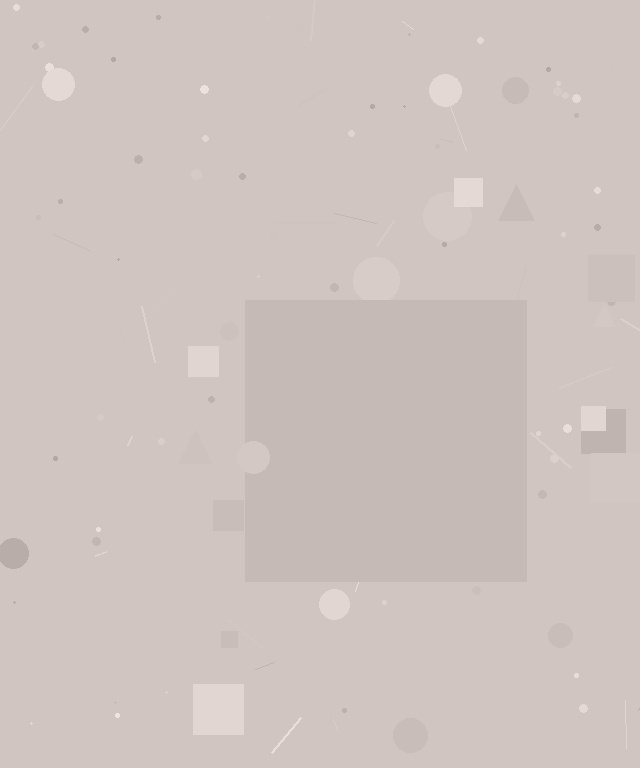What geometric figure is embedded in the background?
A square is embedded in the background.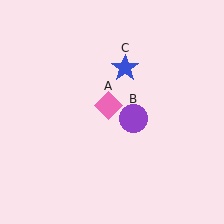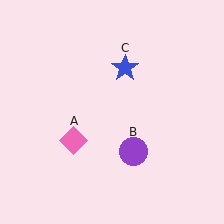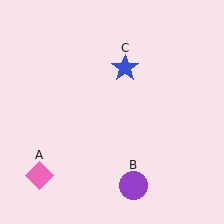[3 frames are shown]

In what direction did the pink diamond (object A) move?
The pink diamond (object A) moved down and to the left.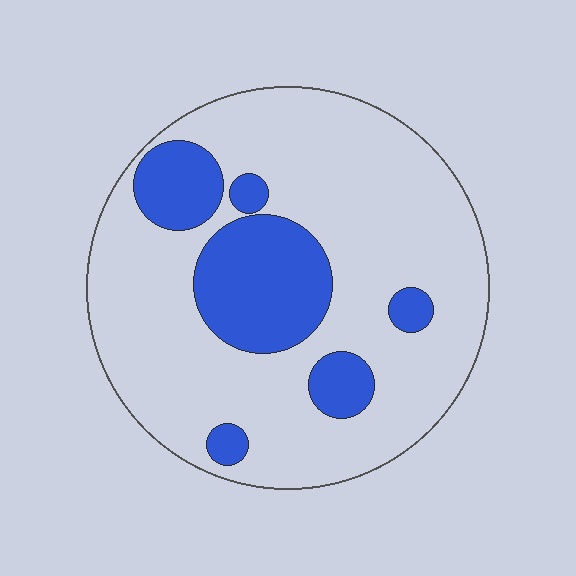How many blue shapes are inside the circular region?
6.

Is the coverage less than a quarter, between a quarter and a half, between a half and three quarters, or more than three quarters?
Less than a quarter.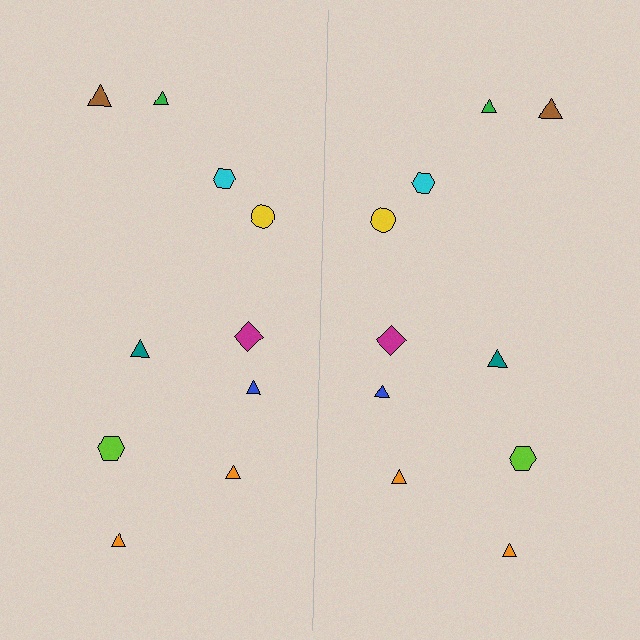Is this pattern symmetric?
Yes, this pattern has bilateral (reflection) symmetry.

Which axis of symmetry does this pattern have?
The pattern has a vertical axis of symmetry running through the center of the image.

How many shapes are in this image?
There are 20 shapes in this image.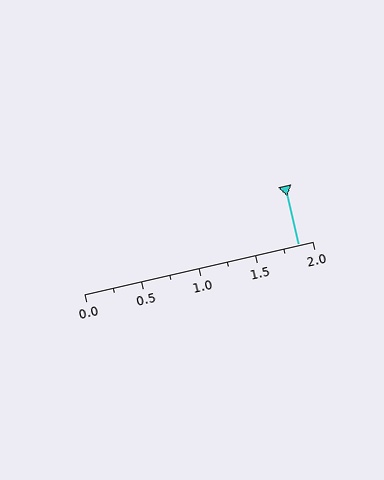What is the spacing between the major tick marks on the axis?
The major ticks are spaced 0.5 apart.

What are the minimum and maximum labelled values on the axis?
The axis runs from 0.0 to 2.0.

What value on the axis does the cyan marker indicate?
The marker indicates approximately 1.88.